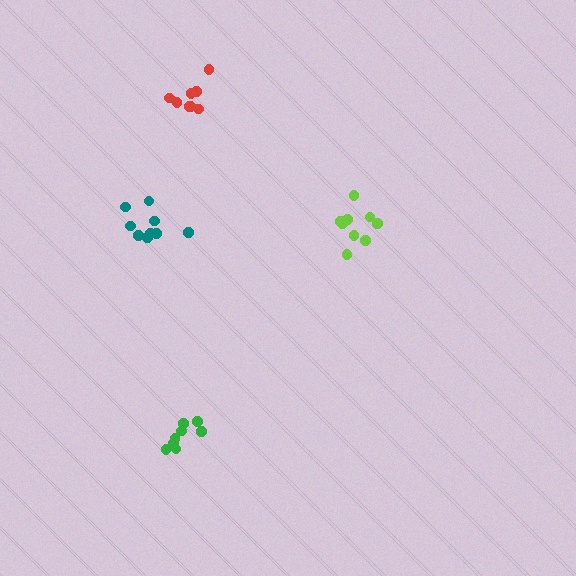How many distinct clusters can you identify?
There are 4 distinct clusters.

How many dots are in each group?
Group 1: 8 dots, Group 2: 9 dots, Group 3: 8 dots, Group 4: 9 dots (34 total).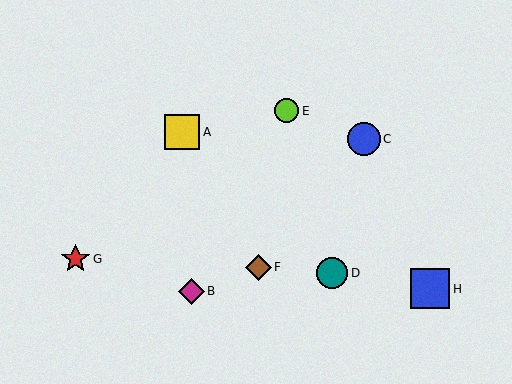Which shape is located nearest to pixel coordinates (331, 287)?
The teal circle (labeled D) at (332, 273) is nearest to that location.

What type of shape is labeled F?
Shape F is a brown diamond.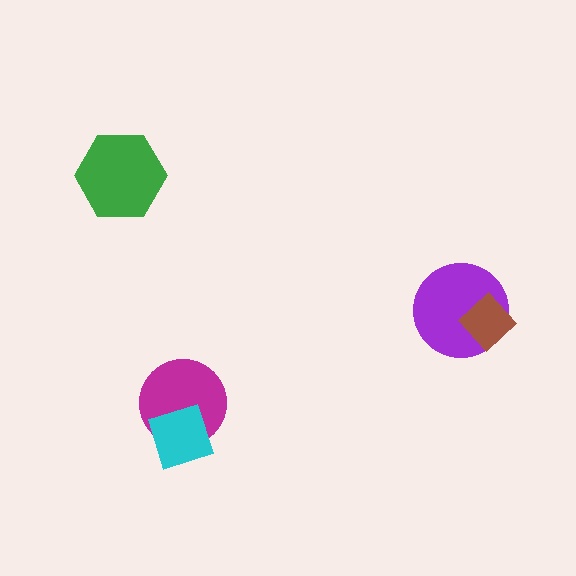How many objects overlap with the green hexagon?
0 objects overlap with the green hexagon.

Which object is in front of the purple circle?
The brown diamond is in front of the purple circle.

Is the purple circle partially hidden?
Yes, it is partially covered by another shape.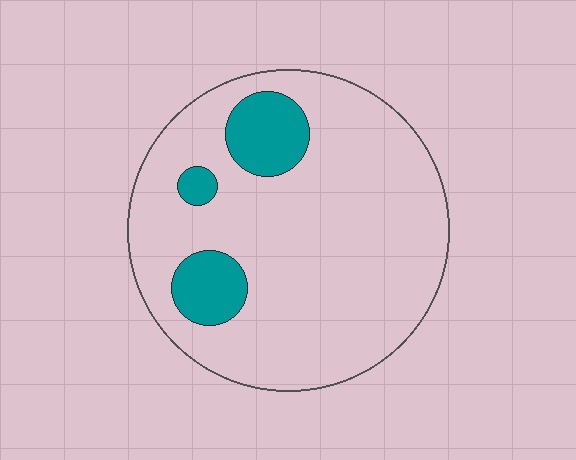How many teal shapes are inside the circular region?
3.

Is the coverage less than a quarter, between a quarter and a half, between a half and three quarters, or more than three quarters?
Less than a quarter.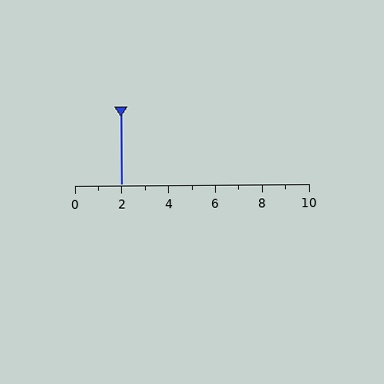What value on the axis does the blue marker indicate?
The marker indicates approximately 2.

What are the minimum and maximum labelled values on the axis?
The axis runs from 0 to 10.